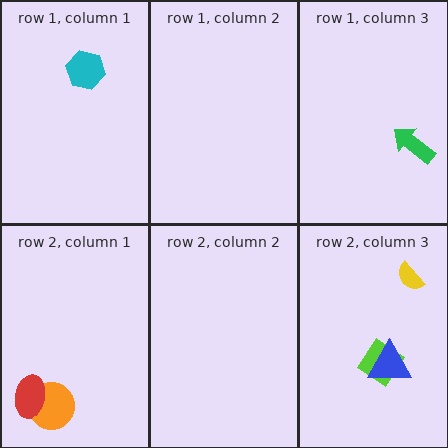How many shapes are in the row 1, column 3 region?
1.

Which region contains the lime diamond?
The row 2, column 3 region.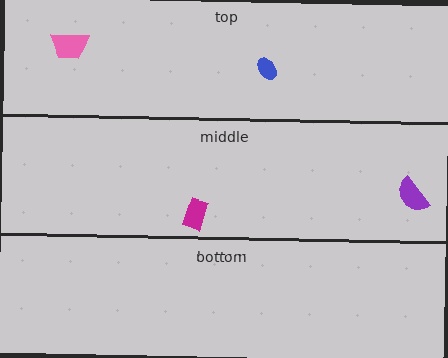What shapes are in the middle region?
The purple semicircle, the magenta rectangle.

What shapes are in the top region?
The pink trapezoid, the blue ellipse.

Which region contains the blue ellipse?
The top region.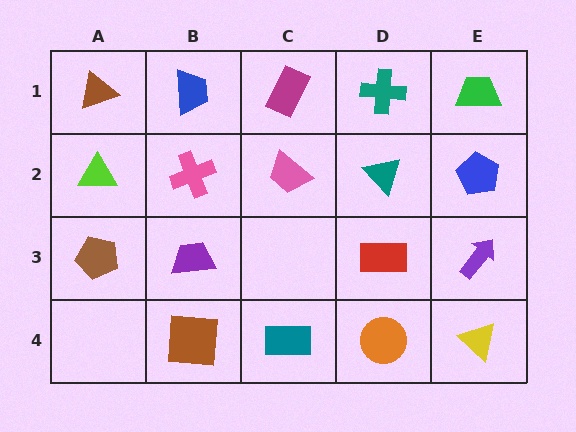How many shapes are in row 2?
5 shapes.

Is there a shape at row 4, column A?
No, that cell is empty.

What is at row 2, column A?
A lime triangle.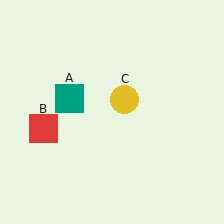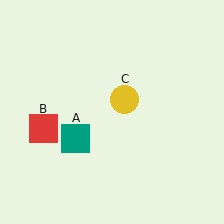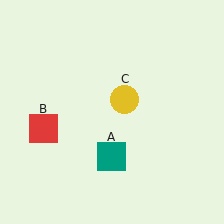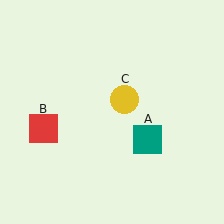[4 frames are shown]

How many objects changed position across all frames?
1 object changed position: teal square (object A).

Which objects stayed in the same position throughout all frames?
Red square (object B) and yellow circle (object C) remained stationary.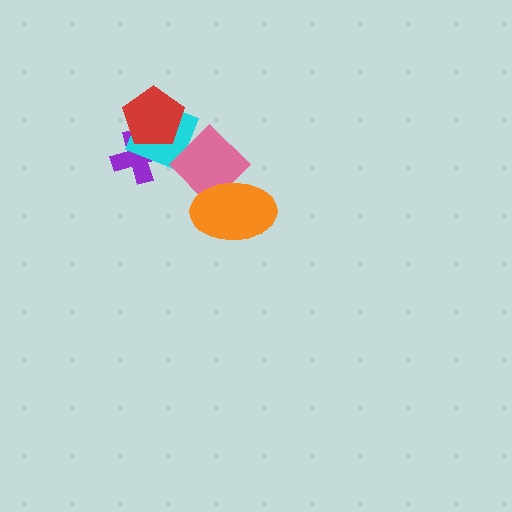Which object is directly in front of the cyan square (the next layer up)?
The pink diamond is directly in front of the cyan square.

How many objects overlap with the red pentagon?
2 objects overlap with the red pentagon.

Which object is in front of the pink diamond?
The orange ellipse is in front of the pink diamond.